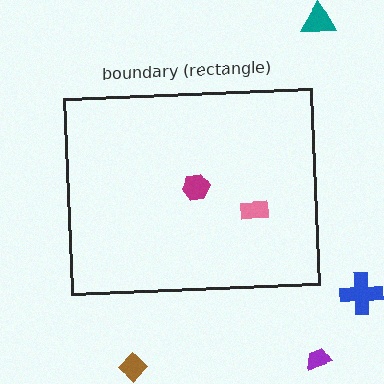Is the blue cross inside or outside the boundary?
Outside.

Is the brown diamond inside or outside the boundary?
Outside.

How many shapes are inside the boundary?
2 inside, 4 outside.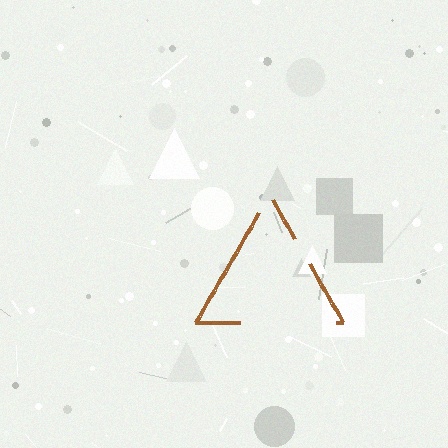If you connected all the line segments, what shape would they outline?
They would outline a triangle.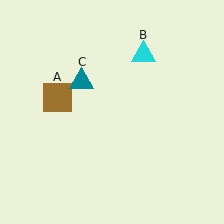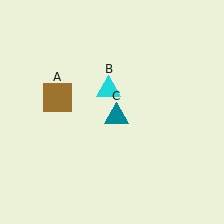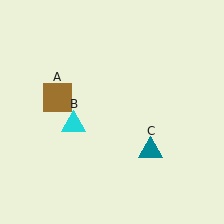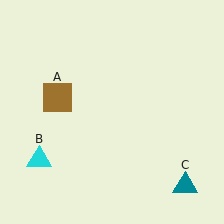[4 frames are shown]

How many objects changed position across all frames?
2 objects changed position: cyan triangle (object B), teal triangle (object C).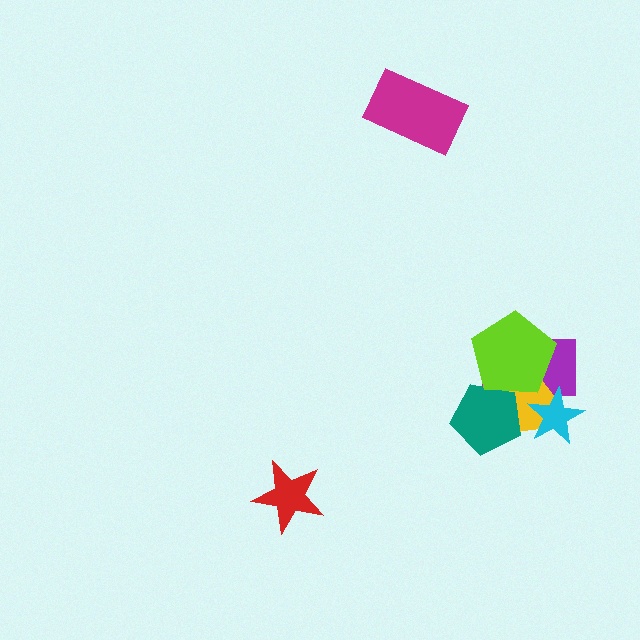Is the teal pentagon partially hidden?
Yes, it is partially covered by another shape.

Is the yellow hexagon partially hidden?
Yes, it is partially covered by another shape.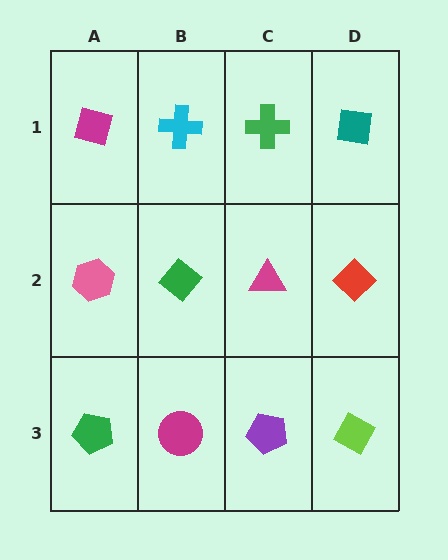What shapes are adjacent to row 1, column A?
A pink hexagon (row 2, column A), a cyan cross (row 1, column B).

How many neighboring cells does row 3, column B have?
3.